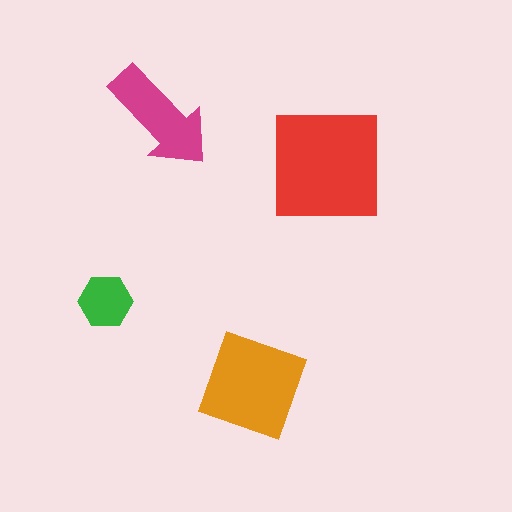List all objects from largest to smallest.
The red square, the orange diamond, the magenta arrow, the green hexagon.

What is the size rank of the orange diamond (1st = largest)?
2nd.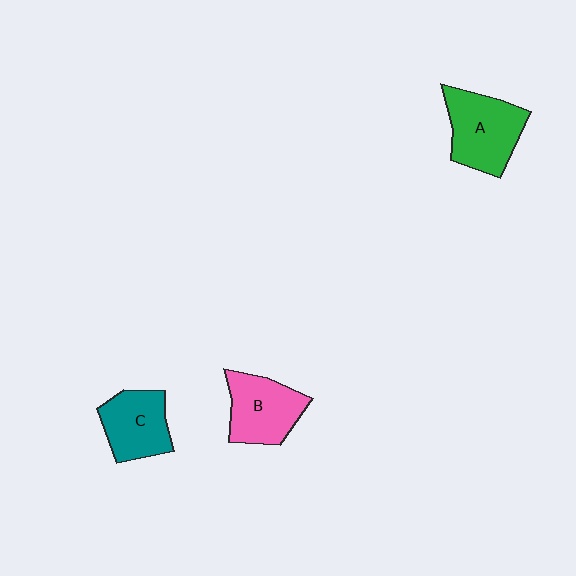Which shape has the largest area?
Shape A (green).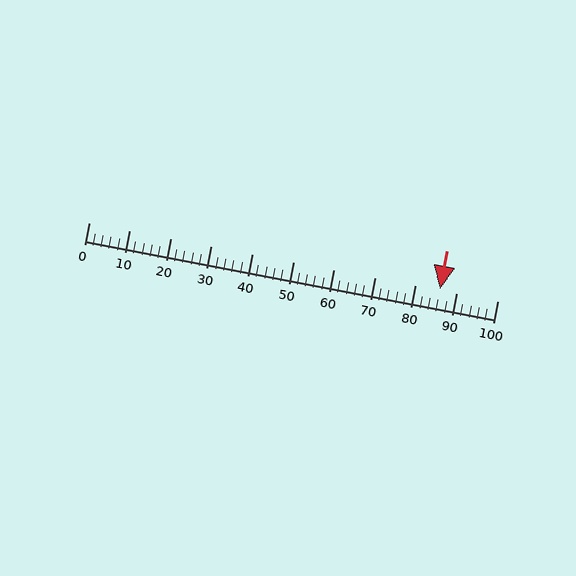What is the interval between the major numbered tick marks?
The major tick marks are spaced 10 units apart.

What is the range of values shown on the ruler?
The ruler shows values from 0 to 100.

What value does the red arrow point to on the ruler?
The red arrow points to approximately 86.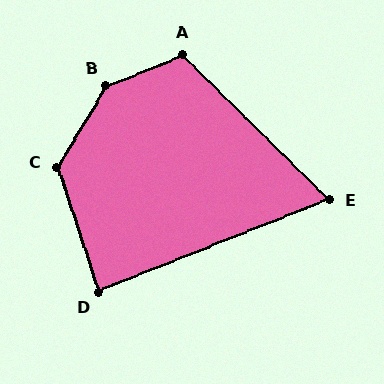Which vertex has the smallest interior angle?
E, at approximately 67 degrees.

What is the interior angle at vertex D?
Approximately 86 degrees (approximately right).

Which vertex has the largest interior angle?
B, at approximately 142 degrees.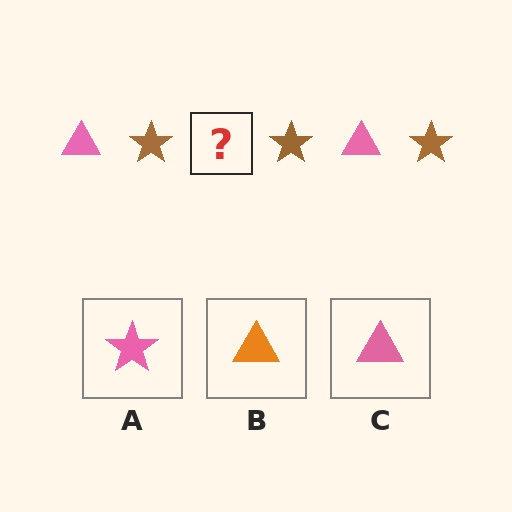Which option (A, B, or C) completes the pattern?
C.